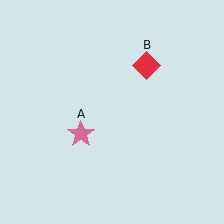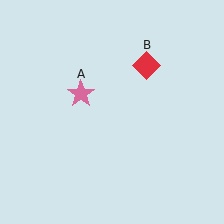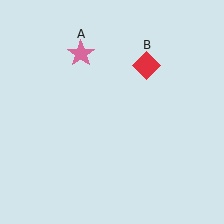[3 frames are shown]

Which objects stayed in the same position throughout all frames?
Red diamond (object B) remained stationary.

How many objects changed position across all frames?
1 object changed position: pink star (object A).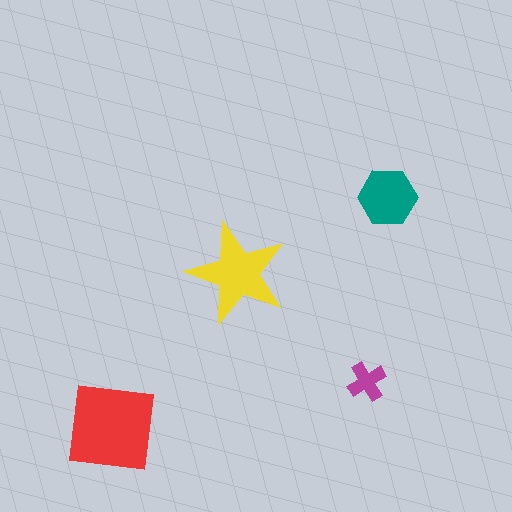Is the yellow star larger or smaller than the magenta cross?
Larger.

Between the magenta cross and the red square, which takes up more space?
The red square.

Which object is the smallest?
The magenta cross.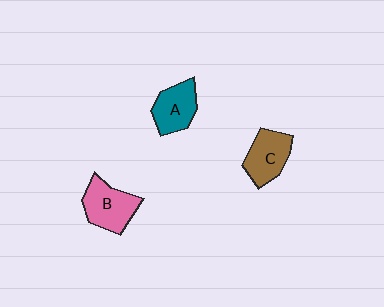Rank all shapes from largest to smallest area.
From largest to smallest: B (pink), C (brown), A (teal).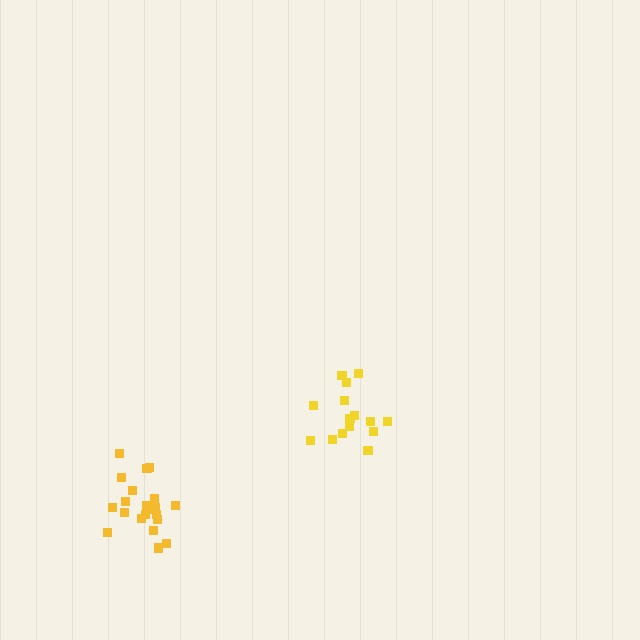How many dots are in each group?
Group 1: 21 dots, Group 2: 16 dots (37 total).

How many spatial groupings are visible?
There are 2 spatial groupings.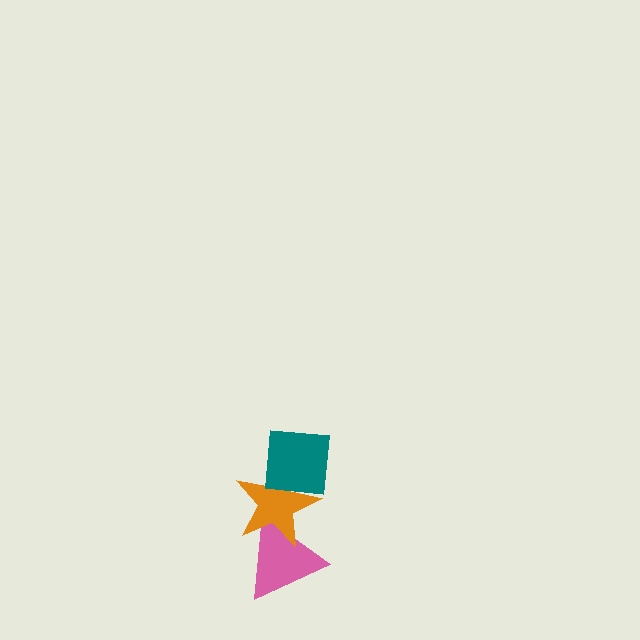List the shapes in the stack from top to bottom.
From top to bottom: the teal square, the orange star, the pink triangle.